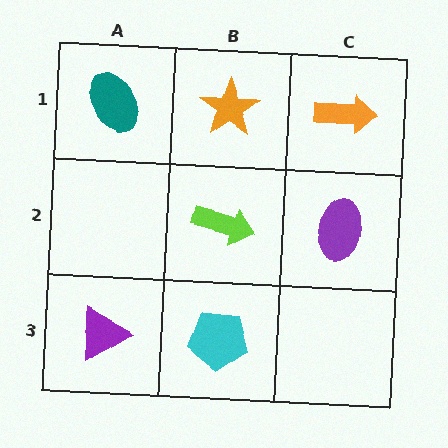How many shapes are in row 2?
2 shapes.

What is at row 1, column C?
An orange arrow.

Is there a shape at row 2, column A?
No, that cell is empty.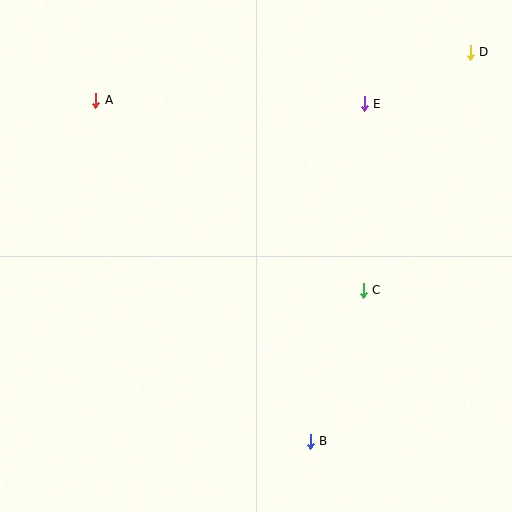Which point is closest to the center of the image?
Point C at (363, 290) is closest to the center.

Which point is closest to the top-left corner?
Point A is closest to the top-left corner.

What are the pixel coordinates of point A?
Point A is at (96, 100).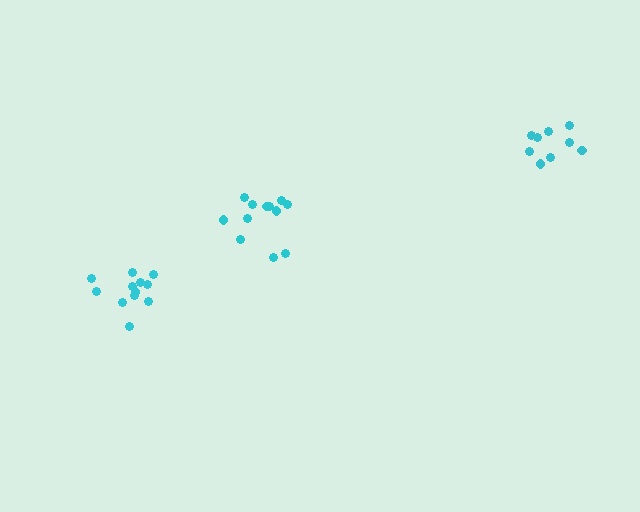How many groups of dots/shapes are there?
There are 3 groups.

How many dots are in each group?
Group 1: 9 dots, Group 2: 12 dots, Group 3: 12 dots (33 total).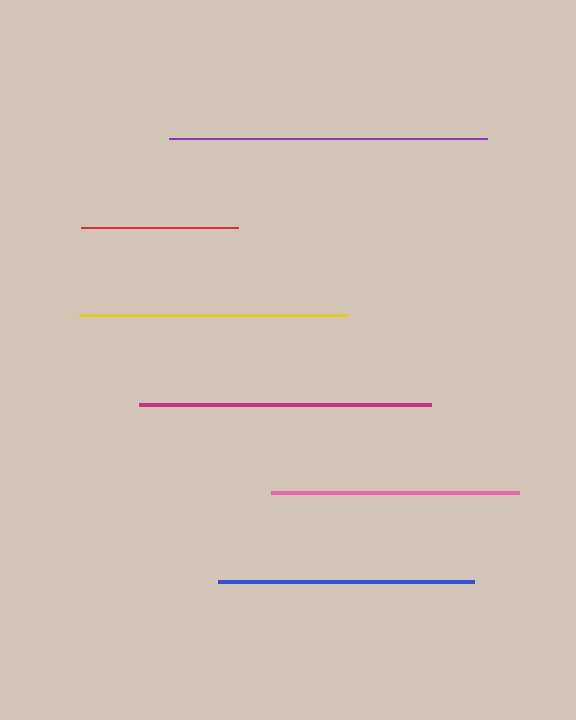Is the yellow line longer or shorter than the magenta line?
The magenta line is longer than the yellow line.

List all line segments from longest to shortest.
From longest to shortest: purple, magenta, yellow, blue, pink, red.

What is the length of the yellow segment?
The yellow segment is approximately 269 pixels long.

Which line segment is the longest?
The purple line is the longest at approximately 317 pixels.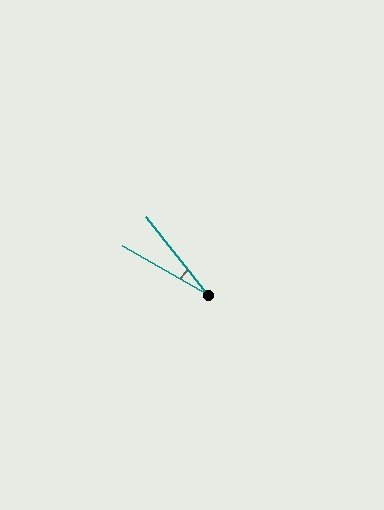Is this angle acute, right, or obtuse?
It is acute.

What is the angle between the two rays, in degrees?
Approximately 22 degrees.